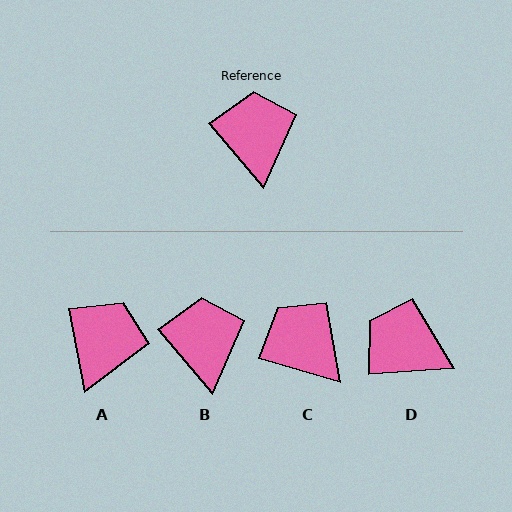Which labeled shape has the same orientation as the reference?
B.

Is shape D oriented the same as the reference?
No, it is off by about 54 degrees.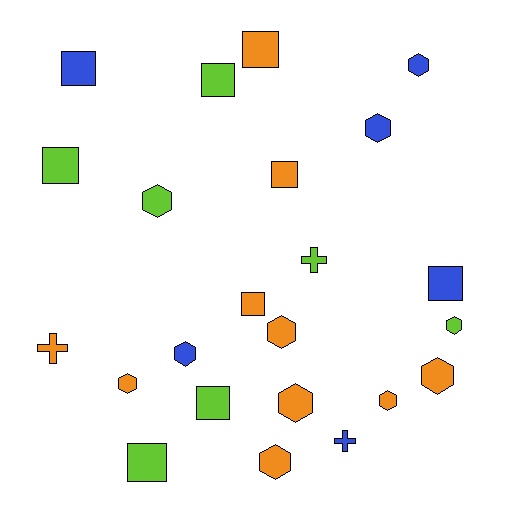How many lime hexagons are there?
There are 2 lime hexagons.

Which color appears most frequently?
Orange, with 10 objects.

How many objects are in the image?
There are 23 objects.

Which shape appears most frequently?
Hexagon, with 11 objects.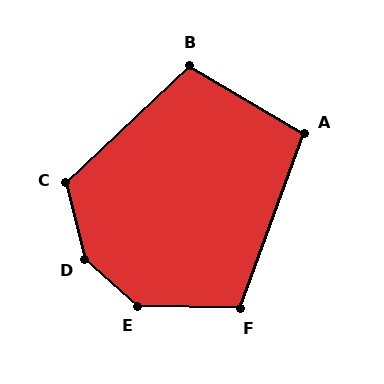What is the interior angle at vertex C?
Approximately 119 degrees (obtuse).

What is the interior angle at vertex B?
Approximately 106 degrees (obtuse).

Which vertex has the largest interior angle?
D, at approximately 146 degrees.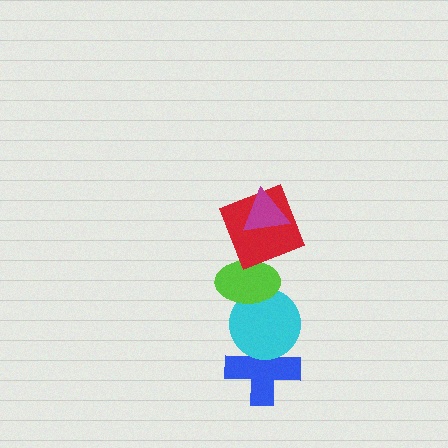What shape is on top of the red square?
The magenta triangle is on top of the red square.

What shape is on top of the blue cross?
The cyan circle is on top of the blue cross.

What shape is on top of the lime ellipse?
The red square is on top of the lime ellipse.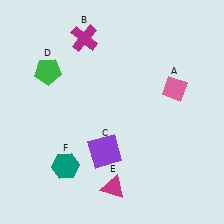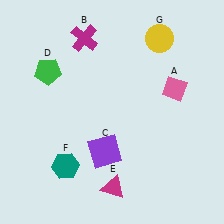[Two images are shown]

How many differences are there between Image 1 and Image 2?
There is 1 difference between the two images.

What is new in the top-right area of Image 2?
A yellow circle (G) was added in the top-right area of Image 2.